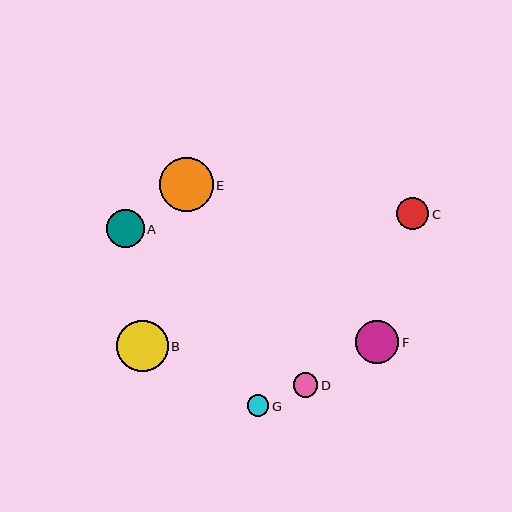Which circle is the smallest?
Circle G is the smallest with a size of approximately 21 pixels.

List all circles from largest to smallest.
From largest to smallest: E, B, F, A, C, D, G.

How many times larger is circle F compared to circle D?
Circle F is approximately 1.8 times the size of circle D.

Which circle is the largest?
Circle E is the largest with a size of approximately 53 pixels.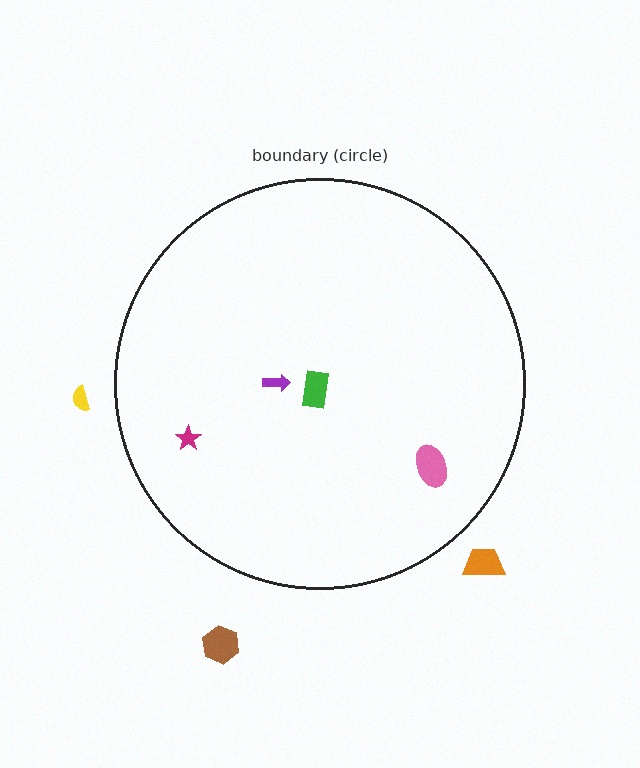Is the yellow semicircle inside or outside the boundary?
Outside.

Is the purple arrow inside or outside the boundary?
Inside.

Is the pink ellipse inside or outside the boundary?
Inside.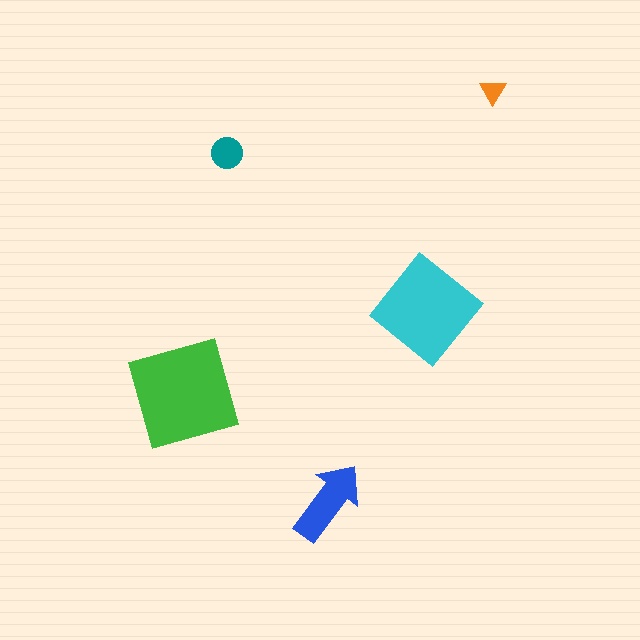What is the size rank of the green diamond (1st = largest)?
1st.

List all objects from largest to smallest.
The green diamond, the cyan diamond, the blue arrow, the teal circle, the orange triangle.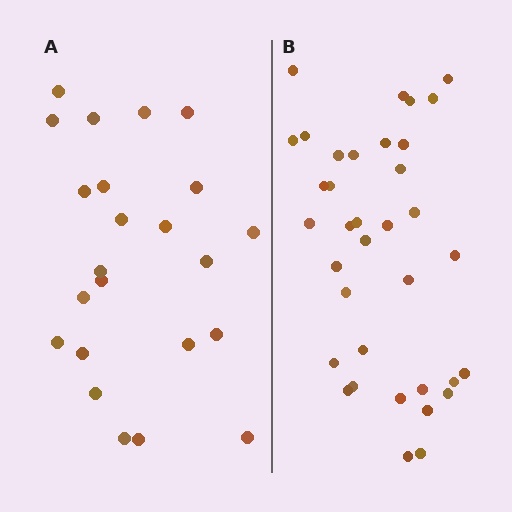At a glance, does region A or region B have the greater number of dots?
Region B (the right region) has more dots.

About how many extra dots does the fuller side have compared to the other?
Region B has approximately 15 more dots than region A.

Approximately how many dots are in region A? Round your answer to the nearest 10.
About 20 dots. (The exact count is 23, which rounds to 20.)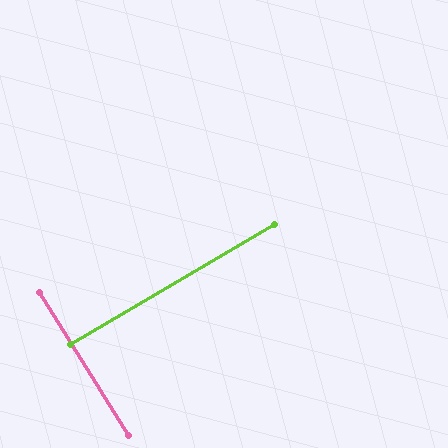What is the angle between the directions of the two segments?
Approximately 89 degrees.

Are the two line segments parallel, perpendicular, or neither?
Perpendicular — they meet at approximately 89°.